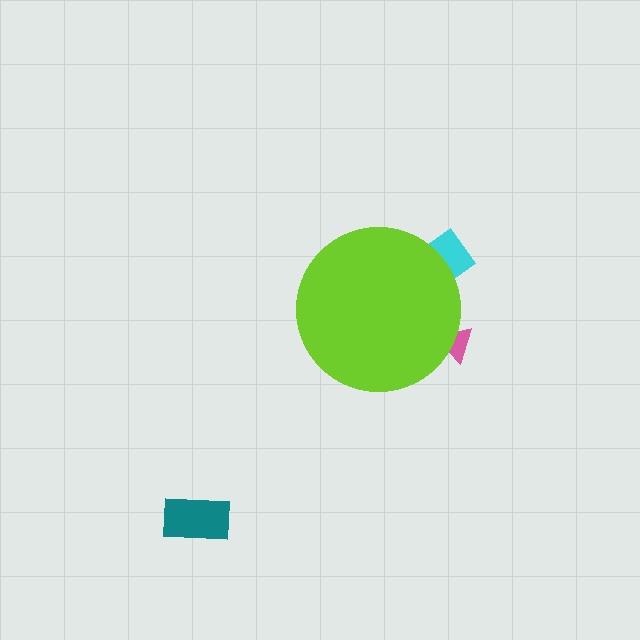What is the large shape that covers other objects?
A lime circle.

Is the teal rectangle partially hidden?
No, the teal rectangle is fully visible.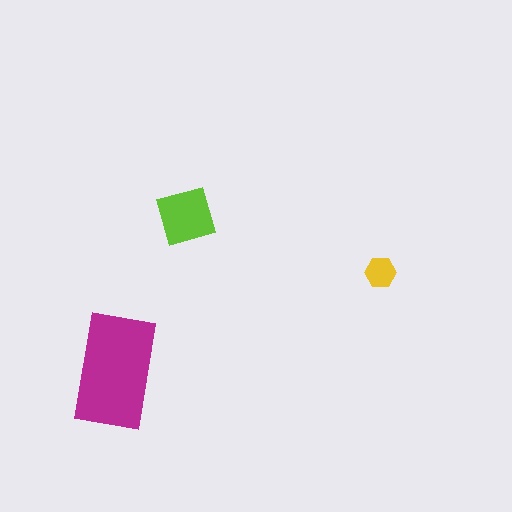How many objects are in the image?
There are 3 objects in the image.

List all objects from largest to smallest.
The magenta rectangle, the lime diamond, the yellow hexagon.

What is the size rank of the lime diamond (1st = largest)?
2nd.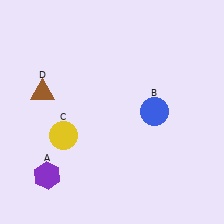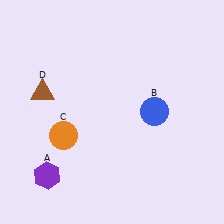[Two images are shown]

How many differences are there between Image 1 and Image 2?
There is 1 difference between the two images.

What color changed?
The circle (C) changed from yellow in Image 1 to orange in Image 2.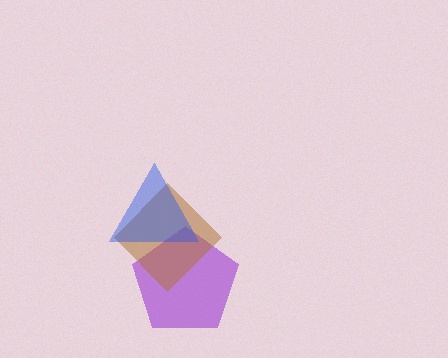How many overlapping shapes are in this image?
There are 3 overlapping shapes in the image.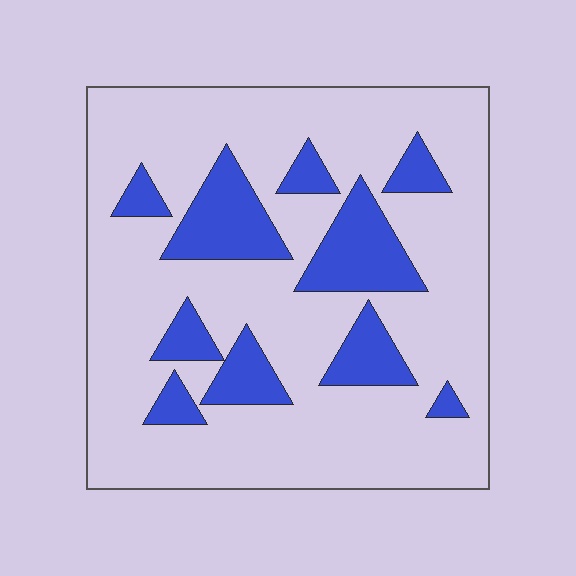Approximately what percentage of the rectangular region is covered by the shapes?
Approximately 20%.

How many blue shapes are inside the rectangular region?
10.